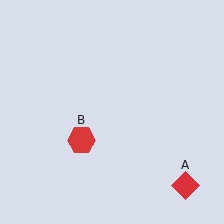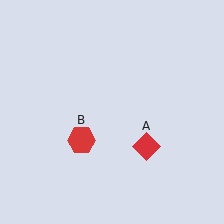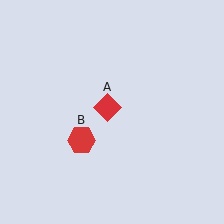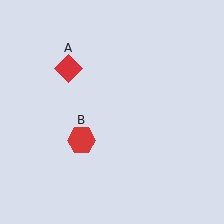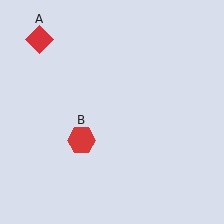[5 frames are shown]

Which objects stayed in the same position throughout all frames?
Red hexagon (object B) remained stationary.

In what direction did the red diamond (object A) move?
The red diamond (object A) moved up and to the left.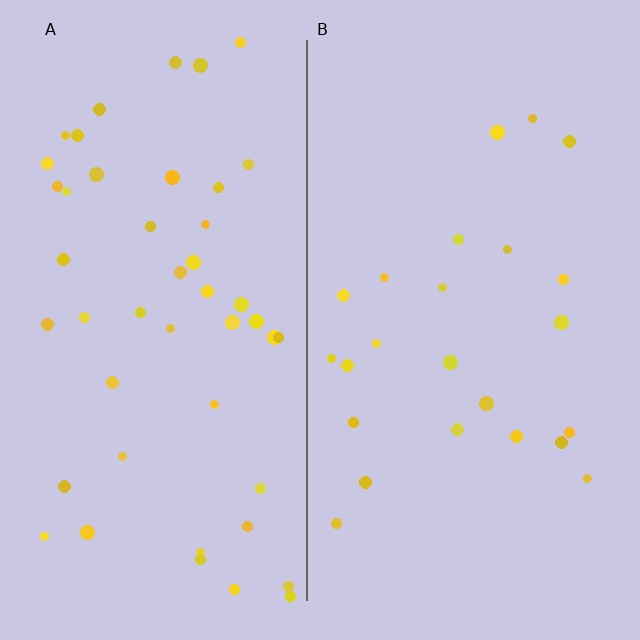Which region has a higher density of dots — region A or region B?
A (the left).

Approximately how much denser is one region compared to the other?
Approximately 2.0× — region A over region B.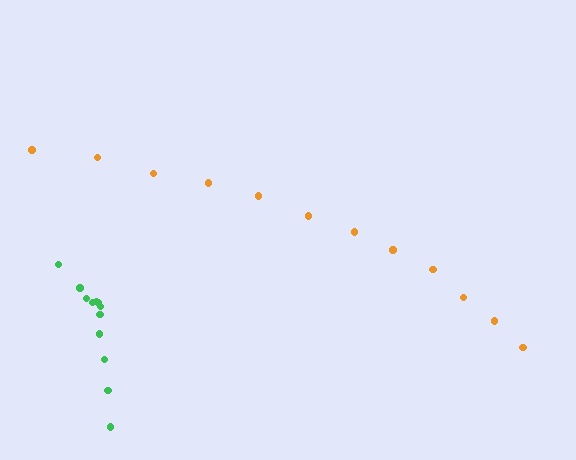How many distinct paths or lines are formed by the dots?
There are 2 distinct paths.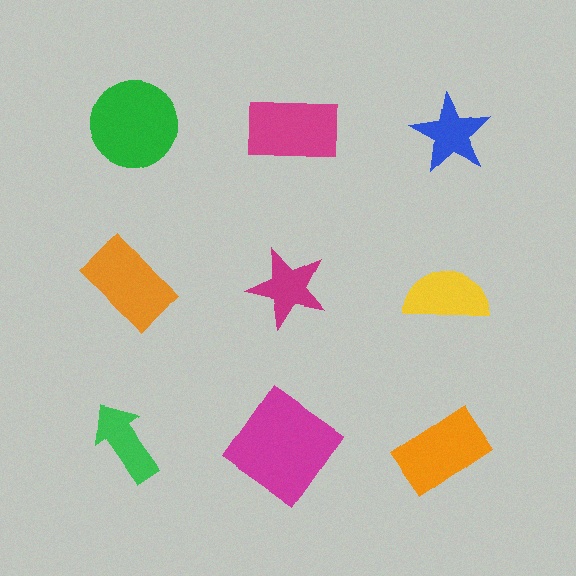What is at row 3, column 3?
An orange rectangle.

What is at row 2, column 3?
A yellow semicircle.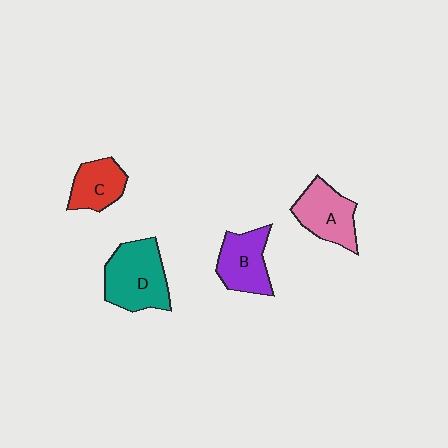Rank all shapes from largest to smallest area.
From largest to smallest: D (teal), A (pink), B (purple), C (red).